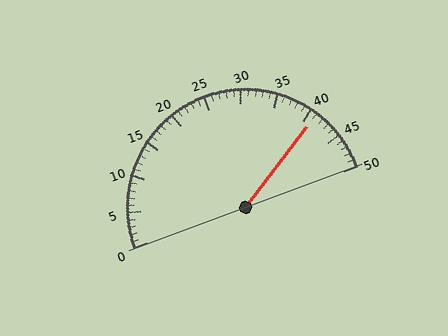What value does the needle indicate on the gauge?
The needle indicates approximately 41.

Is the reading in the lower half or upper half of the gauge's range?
The reading is in the upper half of the range (0 to 50).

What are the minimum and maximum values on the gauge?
The gauge ranges from 0 to 50.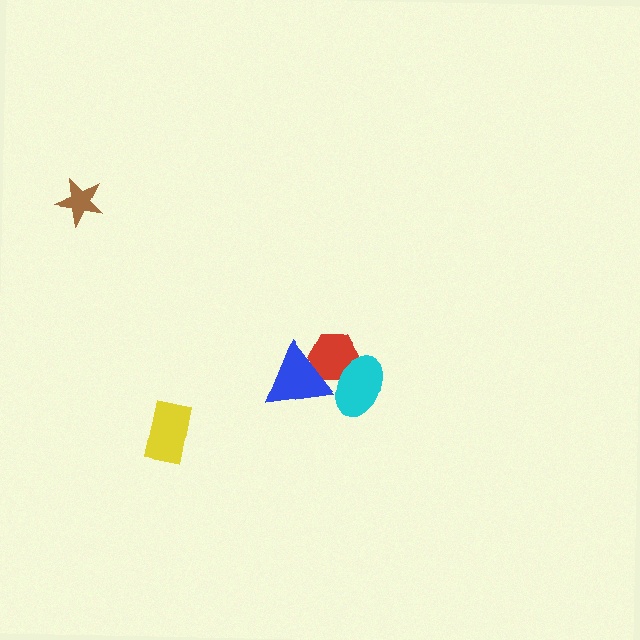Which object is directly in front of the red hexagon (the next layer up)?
The cyan ellipse is directly in front of the red hexagon.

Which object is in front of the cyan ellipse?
The blue triangle is in front of the cyan ellipse.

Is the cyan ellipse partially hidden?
Yes, it is partially covered by another shape.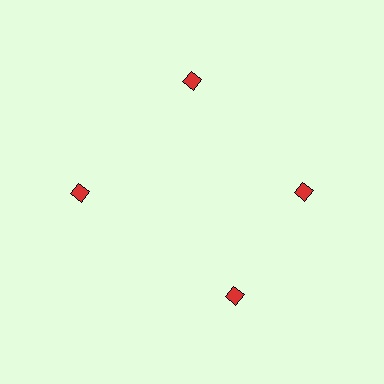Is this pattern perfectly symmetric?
No. The 4 red diamonds are arranged in a ring, but one element near the 6 o'clock position is rotated out of alignment along the ring, breaking the 4-fold rotational symmetry.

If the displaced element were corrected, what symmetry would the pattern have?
It would have 4-fold rotational symmetry — the pattern would map onto itself every 90 degrees.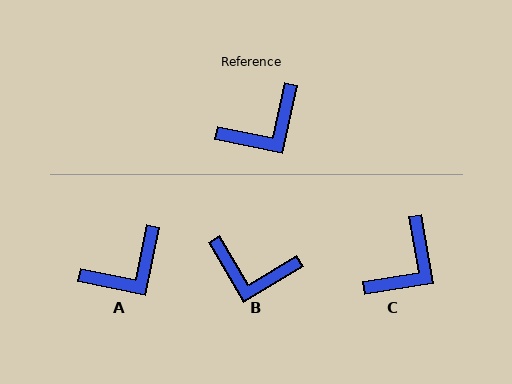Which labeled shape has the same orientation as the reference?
A.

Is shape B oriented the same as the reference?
No, it is off by about 48 degrees.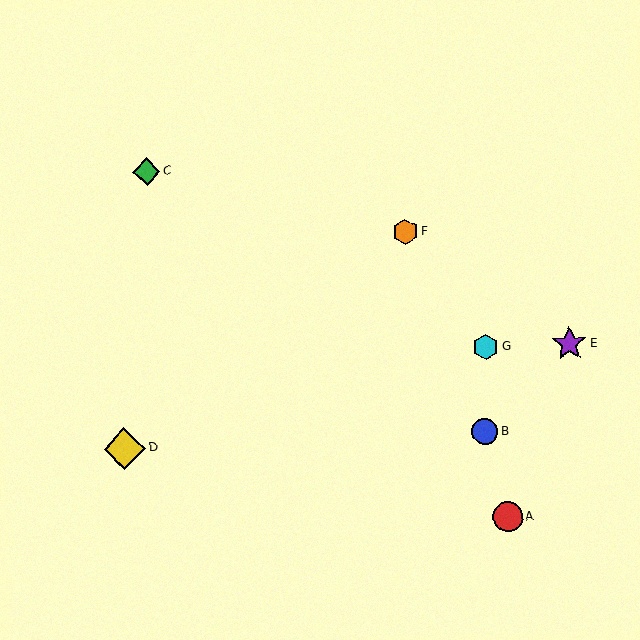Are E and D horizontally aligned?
No, E is at y≈344 and D is at y≈449.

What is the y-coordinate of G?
Object G is at y≈347.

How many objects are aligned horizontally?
2 objects (E, G) are aligned horizontally.